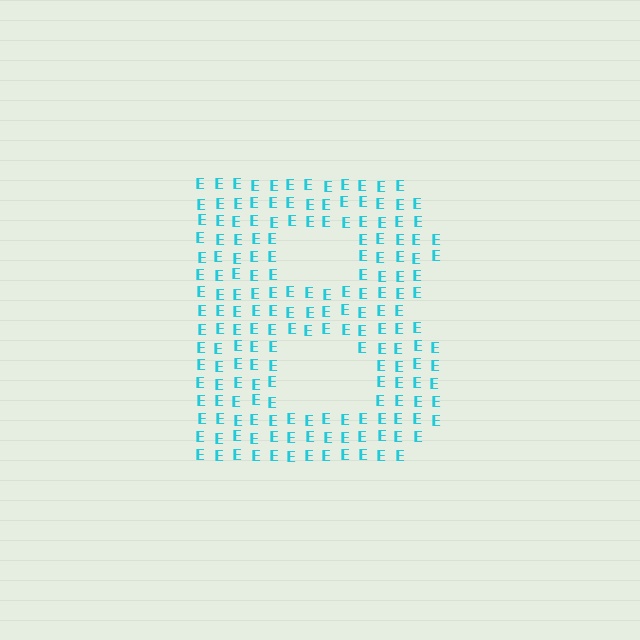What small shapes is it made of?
It is made of small letter E's.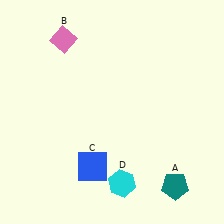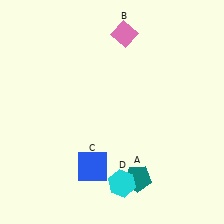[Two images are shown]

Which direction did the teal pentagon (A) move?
The teal pentagon (A) moved left.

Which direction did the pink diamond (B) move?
The pink diamond (B) moved right.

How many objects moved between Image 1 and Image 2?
2 objects moved between the two images.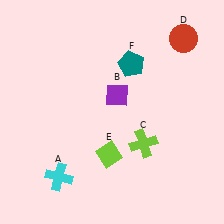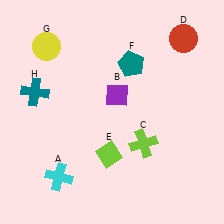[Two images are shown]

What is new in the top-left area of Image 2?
A yellow circle (G) was added in the top-left area of Image 2.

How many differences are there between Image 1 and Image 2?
There are 2 differences between the two images.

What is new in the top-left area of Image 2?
A teal cross (H) was added in the top-left area of Image 2.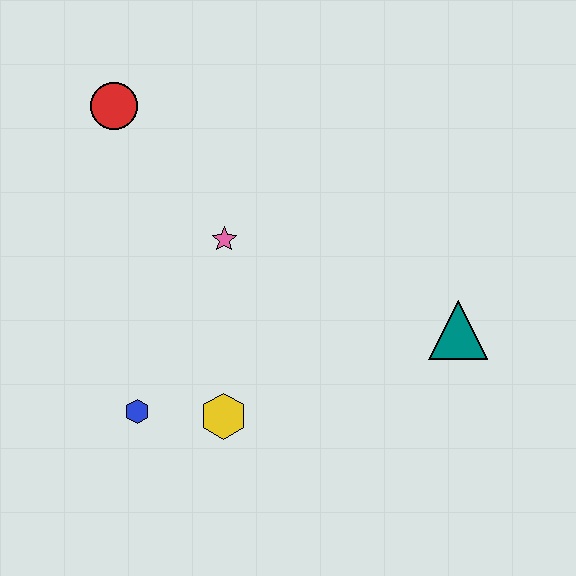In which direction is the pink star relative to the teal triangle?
The pink star is to the left of the teal triangle.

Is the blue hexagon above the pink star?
No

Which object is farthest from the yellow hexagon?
The red circle is farthest from the yellow hexagon.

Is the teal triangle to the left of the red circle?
No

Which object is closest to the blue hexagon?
The yellow hexagon is closest to the blue hexagon.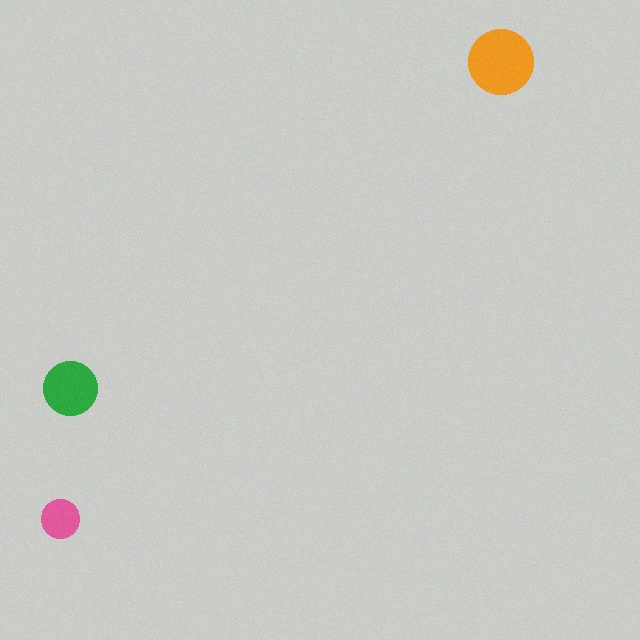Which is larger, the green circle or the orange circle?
The orange one.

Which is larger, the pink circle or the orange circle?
The orange one.